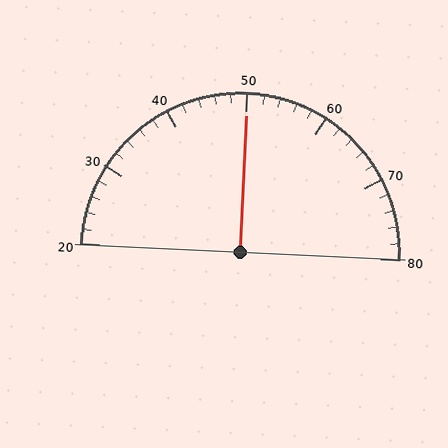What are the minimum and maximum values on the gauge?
The gauge ranges from 20 to 80.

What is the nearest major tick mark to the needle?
The nearest major tick mark is 50.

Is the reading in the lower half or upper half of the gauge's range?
The reading is in the upper half of the range (20 to 80).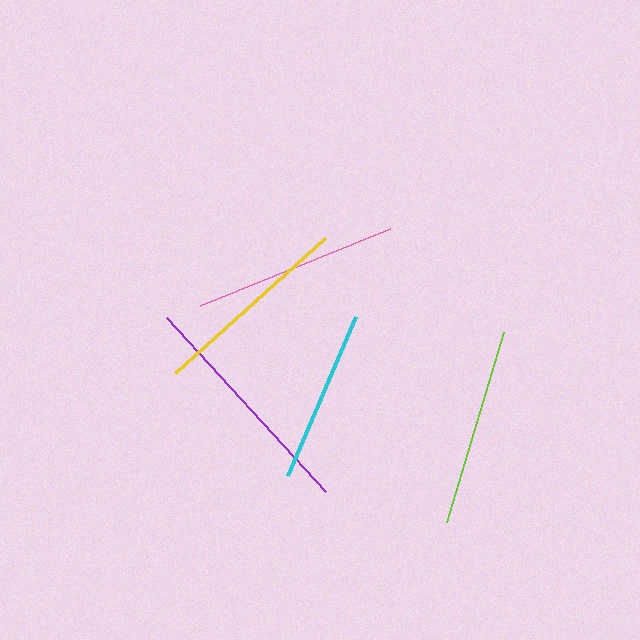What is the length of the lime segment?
The lime segment is approximately 199 pixels long.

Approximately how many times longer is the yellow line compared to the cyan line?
The yellow line is approximately 1.2 times the length of the cyan line.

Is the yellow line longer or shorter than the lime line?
The yellow line is longer than the lime line.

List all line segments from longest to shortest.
From longest to shortest: purple, pink, yellow, lime, cyan.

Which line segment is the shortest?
The cyan line is the shortest at approximately 172 pixels.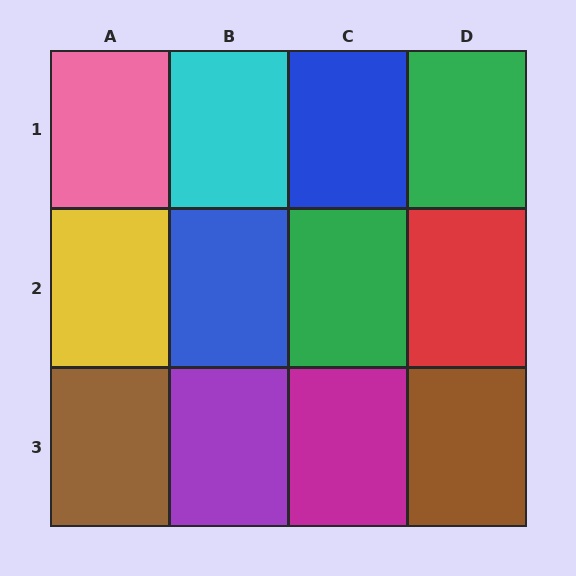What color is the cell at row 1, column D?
Green.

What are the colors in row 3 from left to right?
Brown, purple, magenta, brown.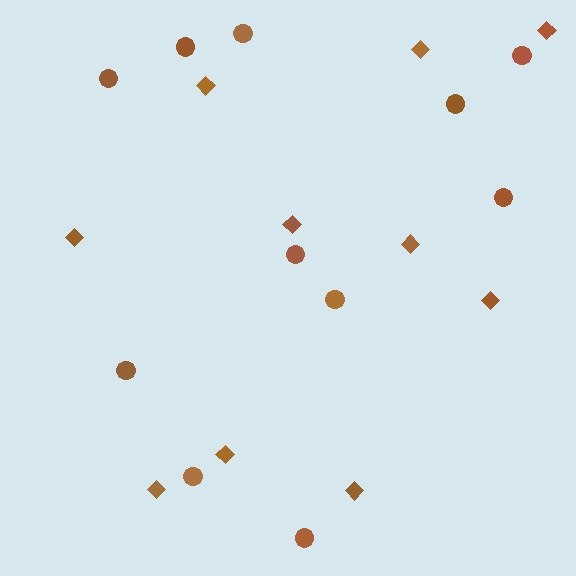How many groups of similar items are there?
There are 2 groups: one group of diamonds (10) and one group of circles (11).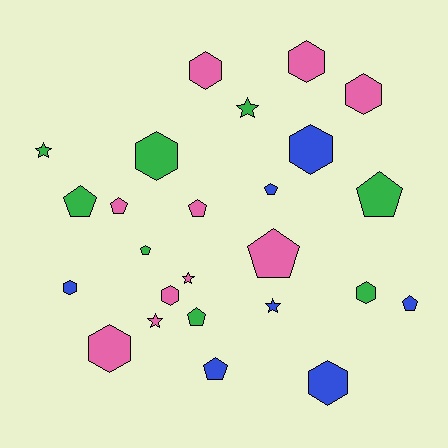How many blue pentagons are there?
There are 3 blue pentagons.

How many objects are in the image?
There are 25 objects.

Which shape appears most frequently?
Pentagon, with 10 objects.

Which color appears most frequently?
Pink, with 10 objects.